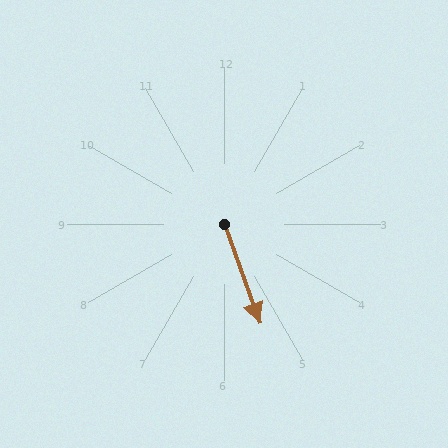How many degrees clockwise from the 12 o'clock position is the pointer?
Approximately 160 degrees.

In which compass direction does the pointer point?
South.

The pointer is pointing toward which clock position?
Roughly 5 o'clock.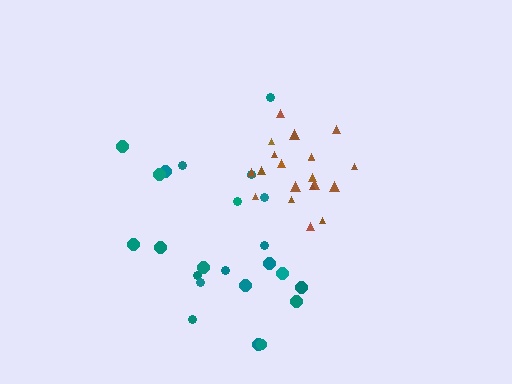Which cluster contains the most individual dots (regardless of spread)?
Teal (23).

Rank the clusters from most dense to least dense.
brown, teal.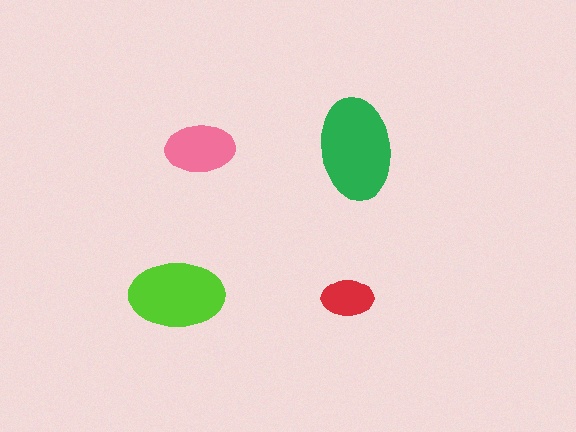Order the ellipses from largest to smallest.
the green one, the lime one, the pink one, the red one.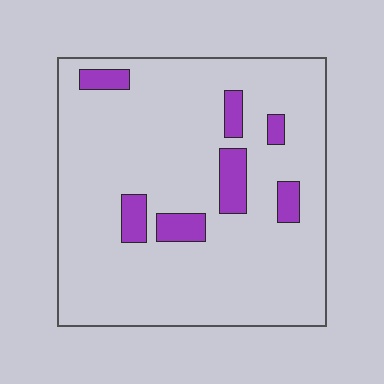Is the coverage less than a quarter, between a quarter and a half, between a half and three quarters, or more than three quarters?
Less than a quarter.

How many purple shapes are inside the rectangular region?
7.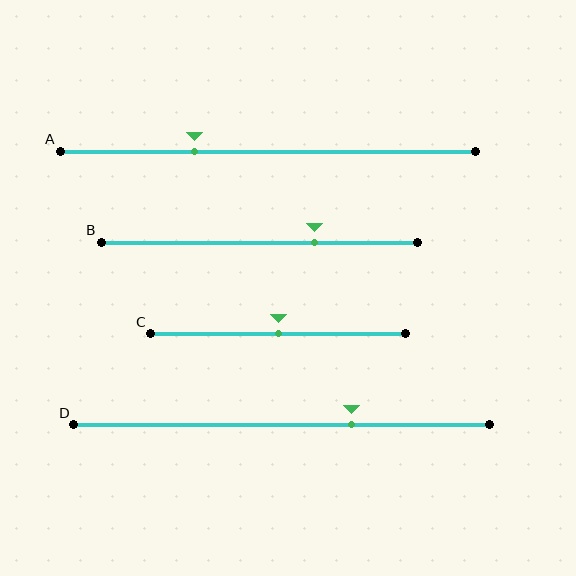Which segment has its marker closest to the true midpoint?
Segment C has its marker closest to the true midpoint.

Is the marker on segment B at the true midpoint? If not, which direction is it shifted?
No, the marker on segment B is shifted to the right by about 18% of the segment length.